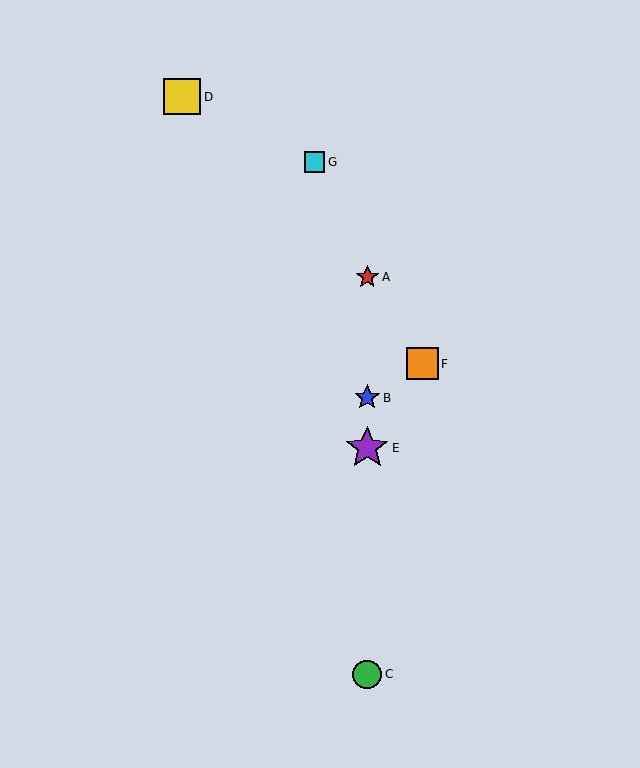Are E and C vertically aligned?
Yes, both are at x≈367.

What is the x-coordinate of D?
Object D is at x≈182.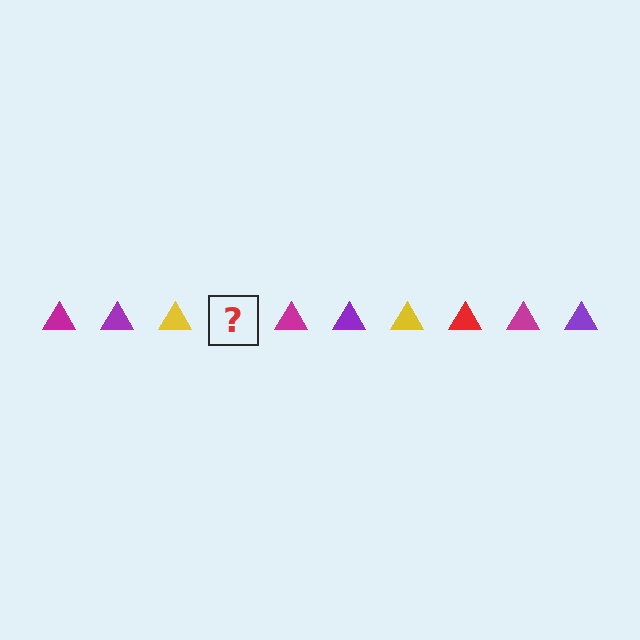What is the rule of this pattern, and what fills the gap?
The rule is that the pattern cycles through magenta, purple, yellow, red triangles. The gap should be filled with a red triangle.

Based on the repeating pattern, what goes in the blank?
The blank should be a red triangle.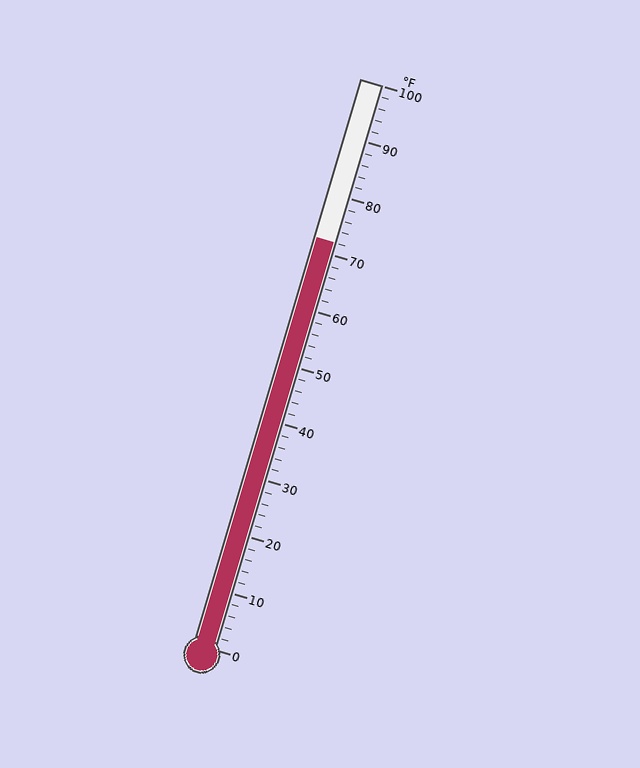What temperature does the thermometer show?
The thermometer shows approximately 72°F.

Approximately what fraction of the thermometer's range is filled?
The thermometer is filled to approximately 70% of its range.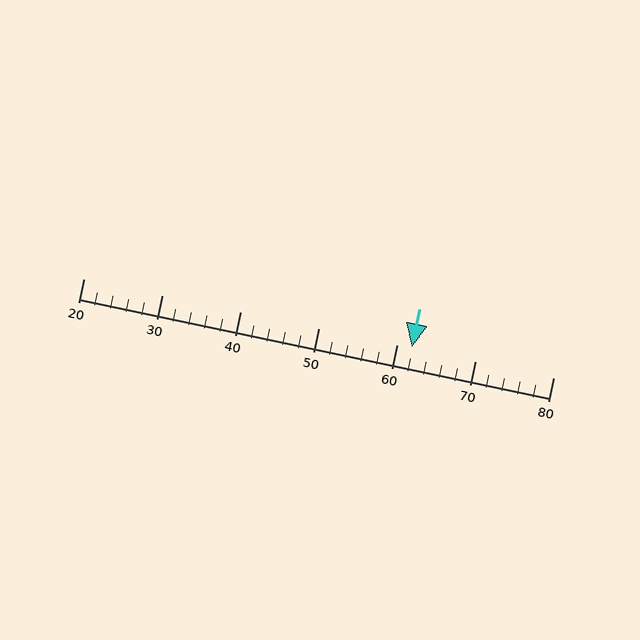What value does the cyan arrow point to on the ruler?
The cyan arrow points to approximately 62.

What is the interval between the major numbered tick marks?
The major tick marks are spaced 10 units apart.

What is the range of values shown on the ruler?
The ruler shows values from 20 to 80.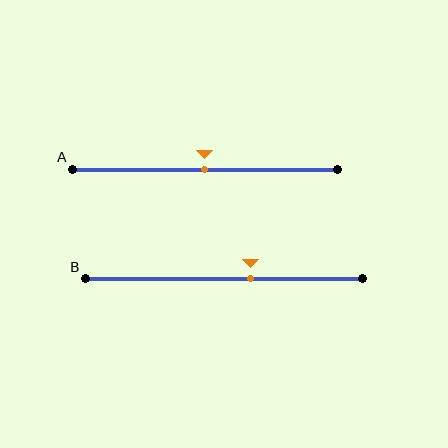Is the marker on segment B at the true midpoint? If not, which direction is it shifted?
No, the marker on segment B is shifted to the right by about 10% of the segment length.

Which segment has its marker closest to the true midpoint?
Segment A has its marker closest to the true midpoint.